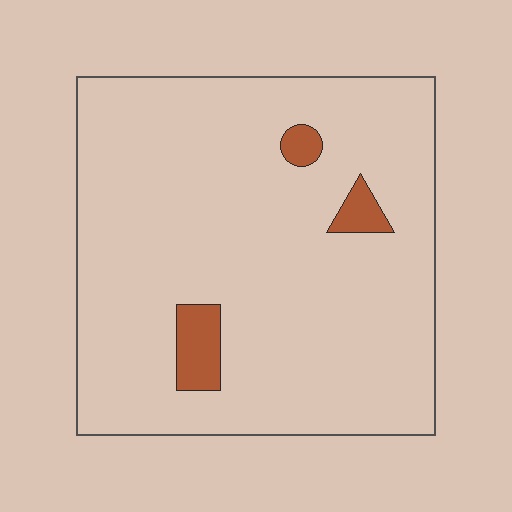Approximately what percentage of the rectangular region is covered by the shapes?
Approximately 5%.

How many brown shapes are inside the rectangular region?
3.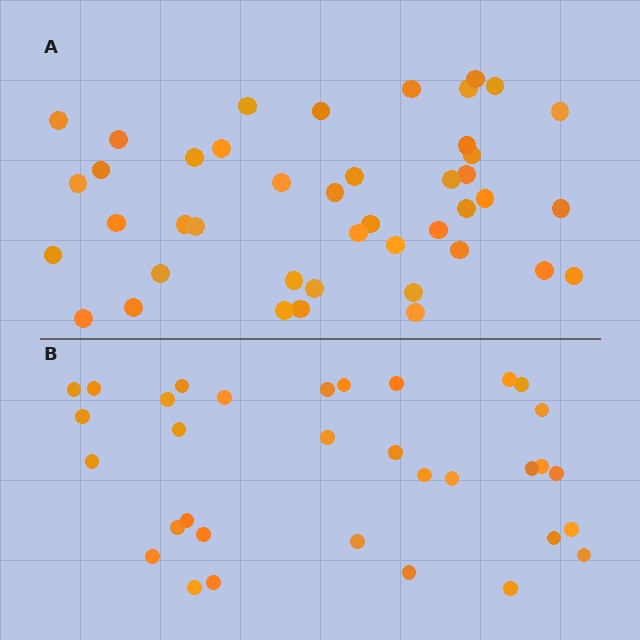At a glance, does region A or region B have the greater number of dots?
Region A (the top region) has more dots.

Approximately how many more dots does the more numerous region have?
Region A has roughly 10 or so more dots than region B.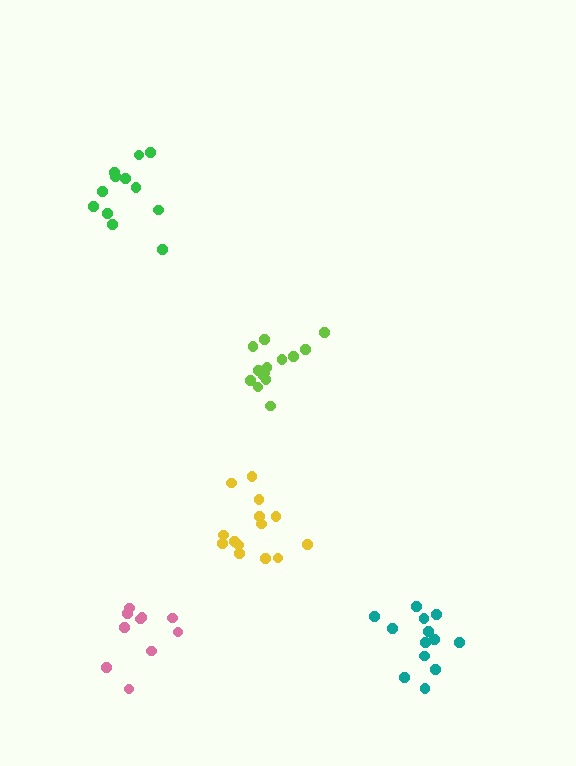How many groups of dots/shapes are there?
There are 5 groups.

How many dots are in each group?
Group 1: 14 dots, Group 2: 14 dots, Group 3: 10 dots, Group 4: 12 dots, Group 5: 13 dots (63 total).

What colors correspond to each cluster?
The clusters are colored: yellow, lime, pink, green, teal.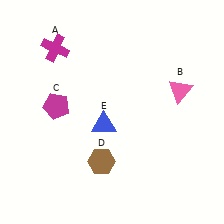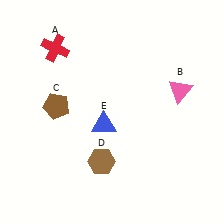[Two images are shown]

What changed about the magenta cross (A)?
In Image 1, A is magenta. In Image 2, it changed to red.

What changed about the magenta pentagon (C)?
In Image 1, C is magenta. In Image 2, it changed to brown.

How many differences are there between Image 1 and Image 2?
There are 2 differences between the two images.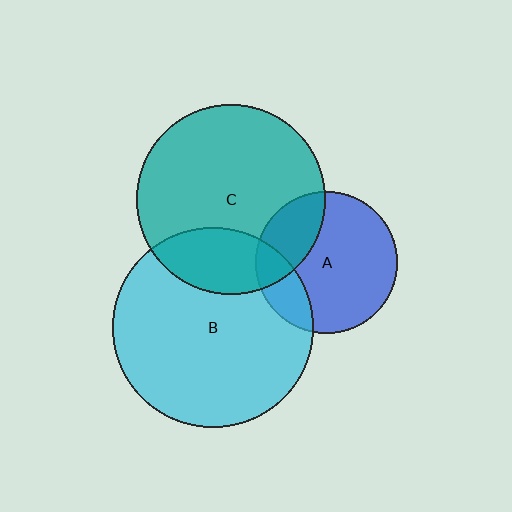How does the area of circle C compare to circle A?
Approximately 1.8 times.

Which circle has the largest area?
Circle B (cyan).